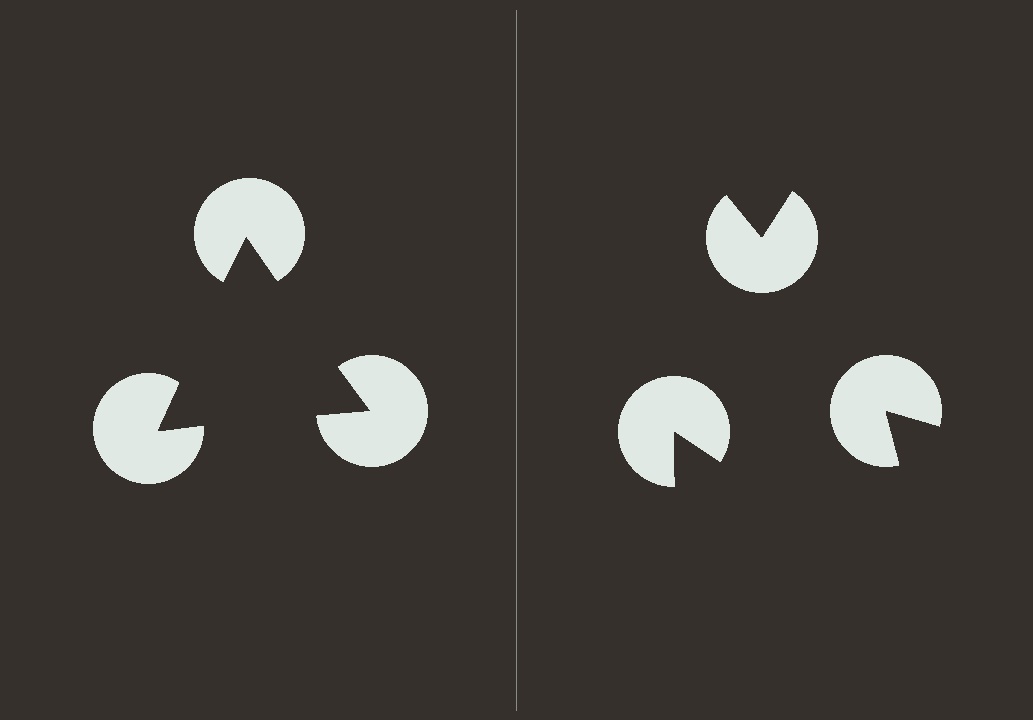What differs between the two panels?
The pac-man discs are positioned identically on both sides; only the wedge orientations differ. On the left they align to a triangle; on the right they are misaligned.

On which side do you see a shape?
An illusory triangle appears on the left side. On the right side the wedge cuts are rotated, so no coherent shape forms.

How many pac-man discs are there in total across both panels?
6 — 3 on each side.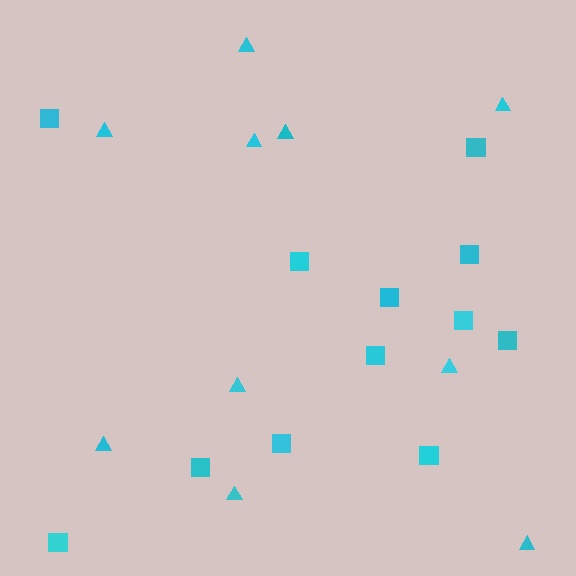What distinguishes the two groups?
There are 2 groups: one group of triangles (10) and one group of squares (12).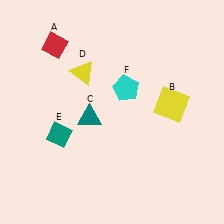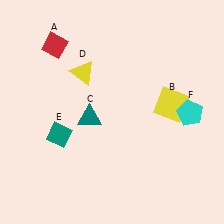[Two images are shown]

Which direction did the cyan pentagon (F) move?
The cyan pentagon (F) moved right.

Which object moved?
The cyan pentagon (F) moved right.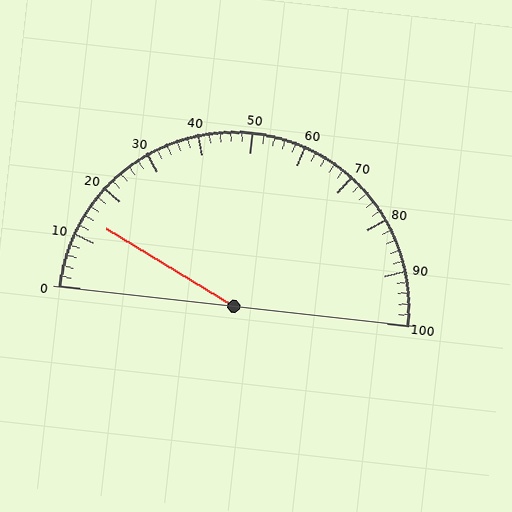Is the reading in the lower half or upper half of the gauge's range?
The reading is in the lower half of the range (0 to 100).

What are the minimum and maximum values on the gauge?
The gauge ranges from 0 to 100.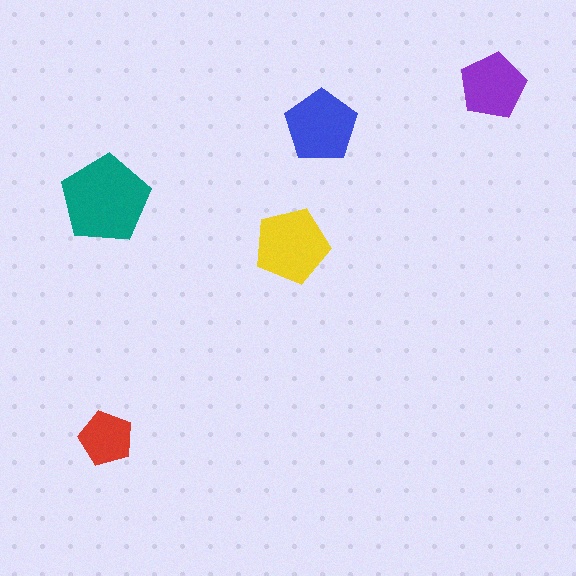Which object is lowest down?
The red pentagon is bottommost.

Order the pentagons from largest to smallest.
the teal one, the yellow one, the blue one, the purple one, the red one.